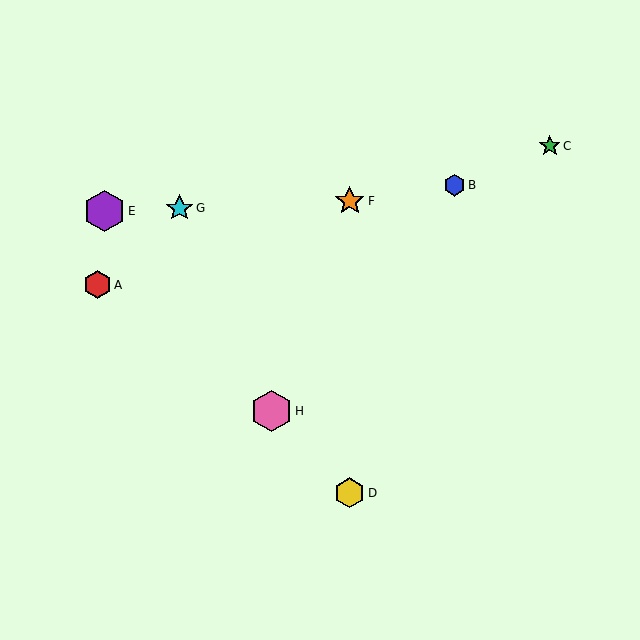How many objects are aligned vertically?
2 objects (D, F) are aligned vertically.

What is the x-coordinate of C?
Object C is at x≈550.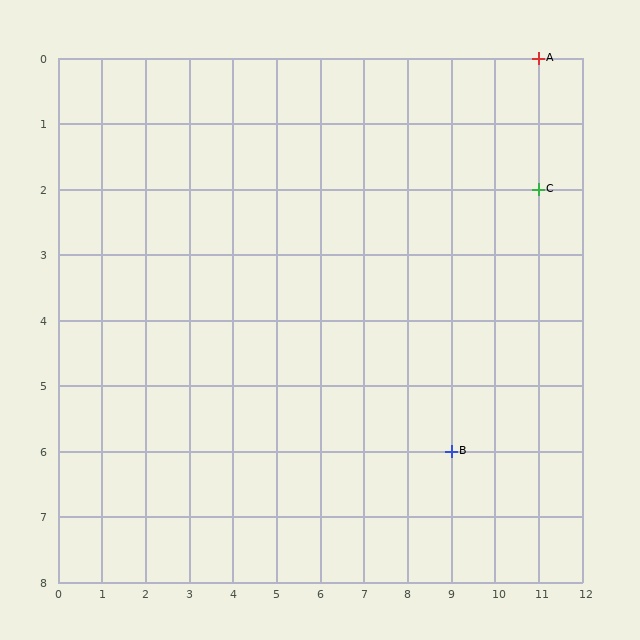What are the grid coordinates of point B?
Point B is at grid coordinates (9, 6).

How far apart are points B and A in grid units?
Points B and A are 2 columns and 6 rows apart (about 6.3 grid units diagonally).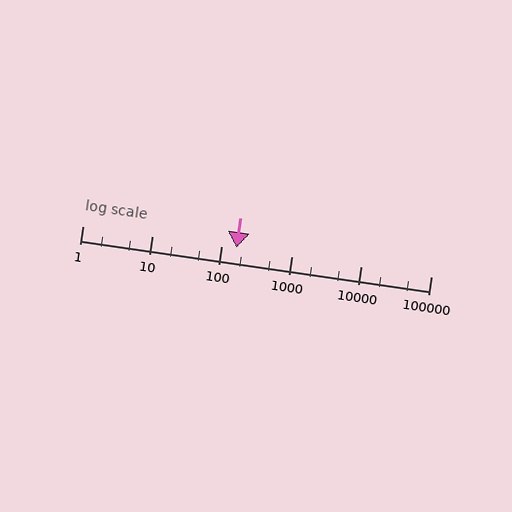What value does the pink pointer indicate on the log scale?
The pointer indicates approximately 160.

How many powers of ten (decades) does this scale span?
The scale spans 5 decades, from 1 to 100000.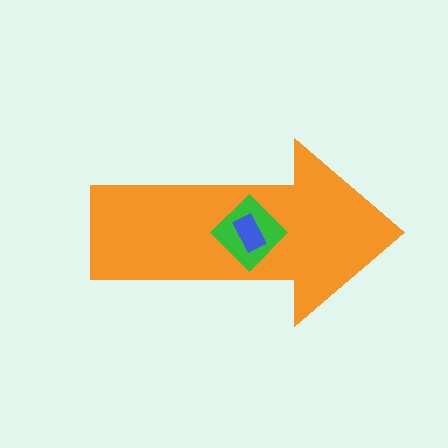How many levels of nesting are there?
3.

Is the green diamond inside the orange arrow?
Yes.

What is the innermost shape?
The blue rectangle.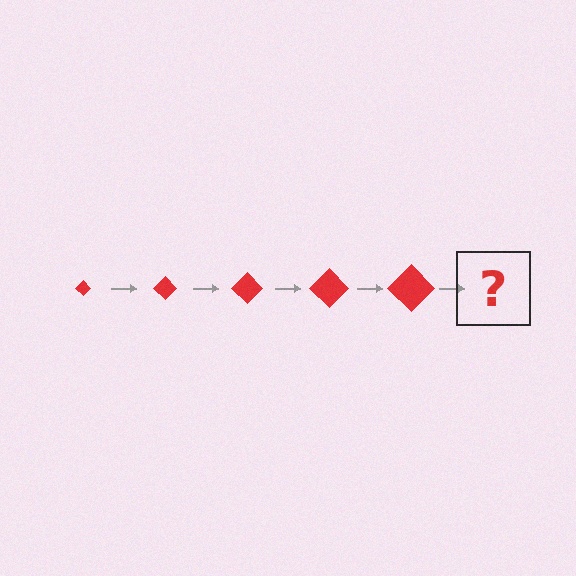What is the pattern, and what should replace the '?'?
The pattern is that the diamond gets progressively larger each step. The '?' should be a red diamond, larger than the previous one.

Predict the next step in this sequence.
The next step is a red diamond, larger than the previous one.